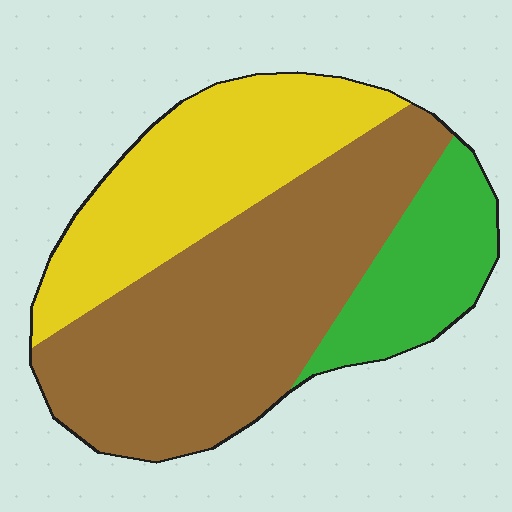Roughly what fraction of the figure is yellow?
Yellow covers around 30% of the figure.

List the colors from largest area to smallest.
From largest to smallest: brown, yellow, green.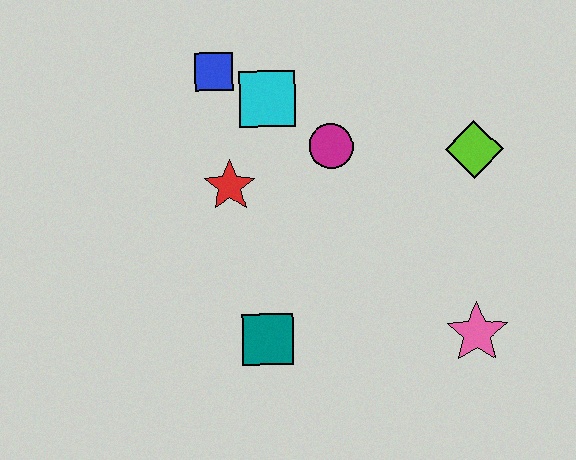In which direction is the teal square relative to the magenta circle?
The teal square is below the magenta circle.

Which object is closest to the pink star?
The lime diamond is closest to the pink star.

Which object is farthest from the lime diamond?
The teal square is farthest from the lime diamond.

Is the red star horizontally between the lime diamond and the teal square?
No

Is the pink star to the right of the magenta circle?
Yes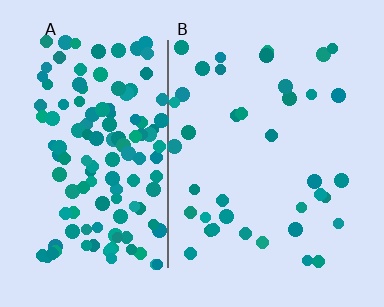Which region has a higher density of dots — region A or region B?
A (the left).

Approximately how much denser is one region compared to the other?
Approximately 3.5× — region A over region B.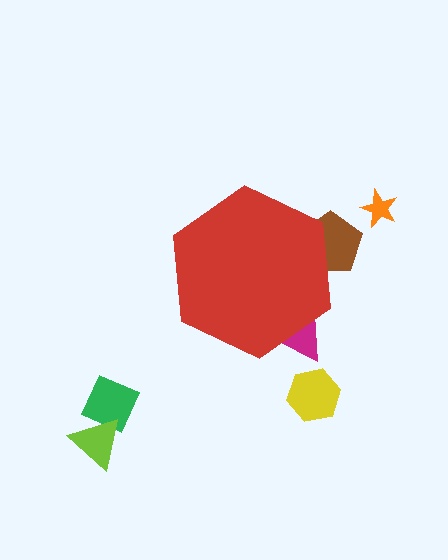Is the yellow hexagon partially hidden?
No, the yellow hexagon is fully visible.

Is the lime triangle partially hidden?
No, the lime triangle is fully visible.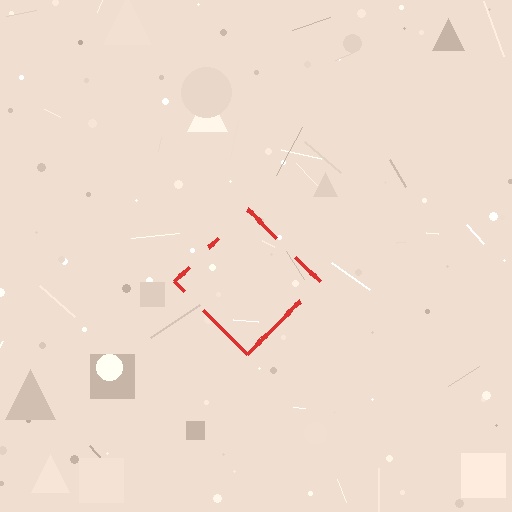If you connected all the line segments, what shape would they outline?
They would outline a diamond.